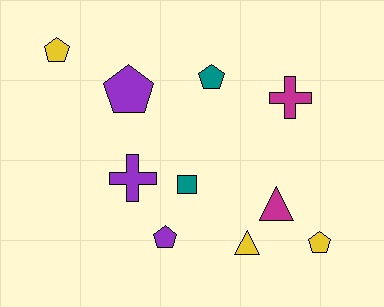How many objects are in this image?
There are 10 objects.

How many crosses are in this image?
There are 2 crosses.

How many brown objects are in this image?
There are no brown objects.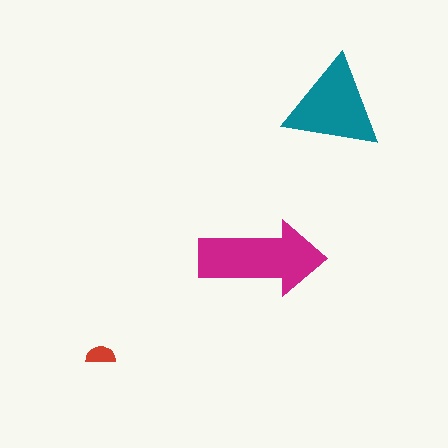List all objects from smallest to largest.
The red semicircle, the teal triangle, the magenta arrow.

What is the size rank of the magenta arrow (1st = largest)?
1st.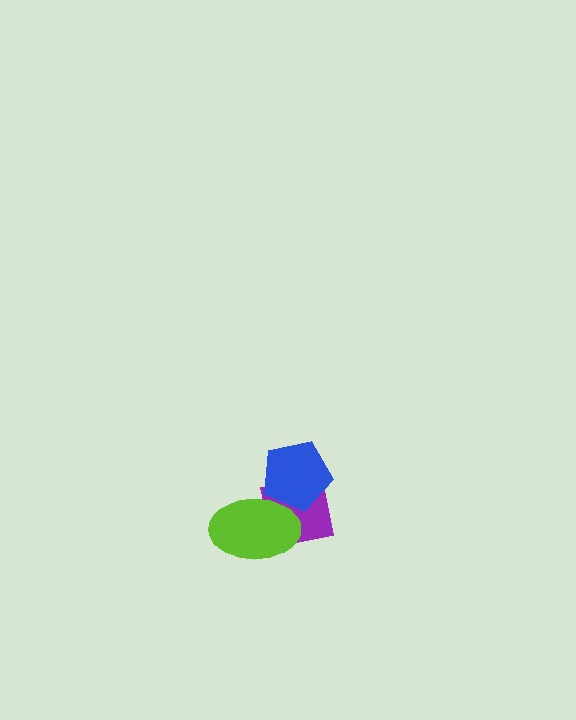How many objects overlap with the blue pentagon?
2 objects overlap with the blue pentagon.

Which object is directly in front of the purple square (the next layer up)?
The lime ellipse is directly in front of the purple square.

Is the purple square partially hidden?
Yes, it is partially covered by another shape.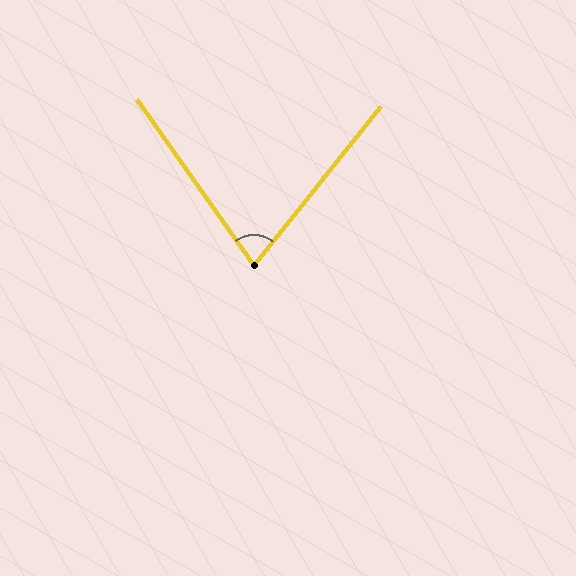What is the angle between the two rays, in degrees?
Approximately 74 degrees.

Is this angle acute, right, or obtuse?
It is acute.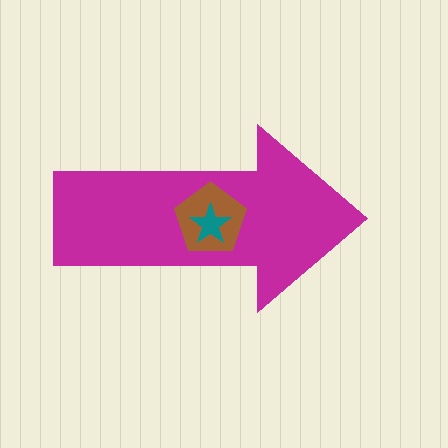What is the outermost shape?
The magenta arrow.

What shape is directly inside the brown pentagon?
The teal star.